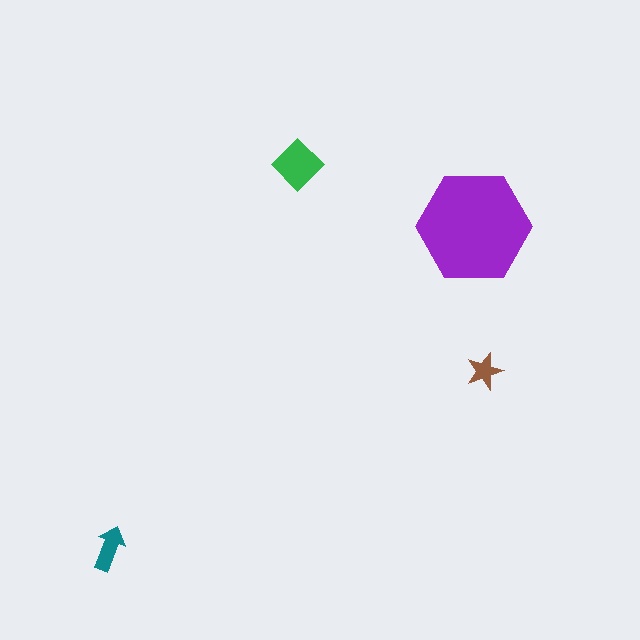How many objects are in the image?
There are 4 objects in the image.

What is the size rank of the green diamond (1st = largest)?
2nd.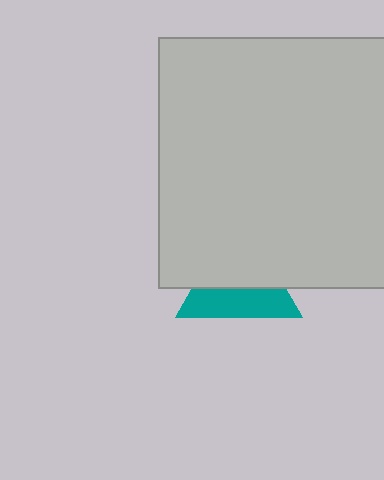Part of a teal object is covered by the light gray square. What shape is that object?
It is a triangle.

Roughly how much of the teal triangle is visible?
A small part of it is visible (roughly 44%).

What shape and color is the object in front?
The object in front is a light gray square.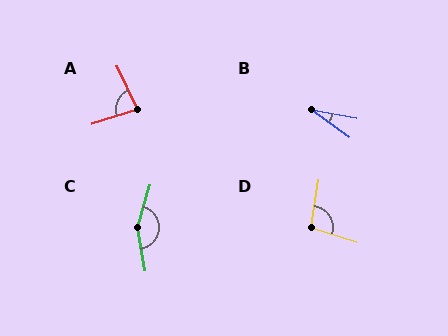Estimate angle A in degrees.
Approximately 83 degrees.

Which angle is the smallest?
B, at approximately 25 degrees.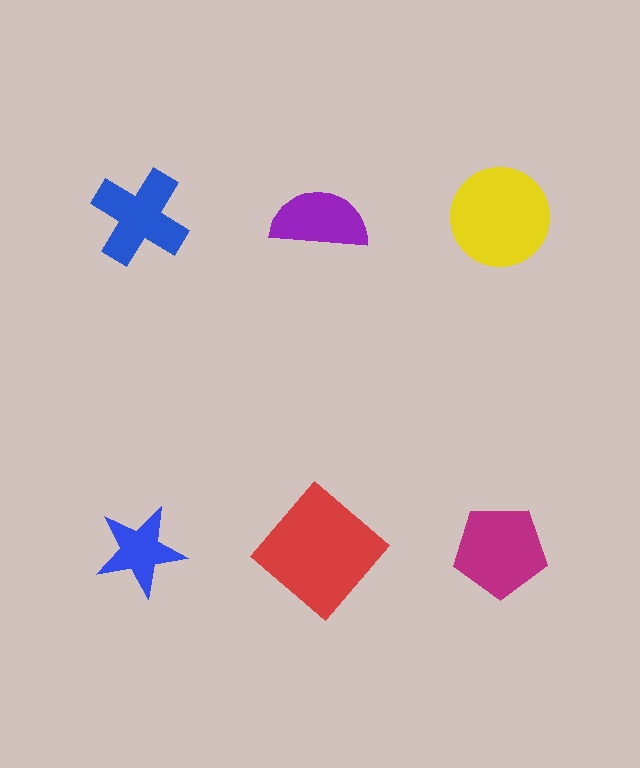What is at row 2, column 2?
A red diamond.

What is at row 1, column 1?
A blue cross.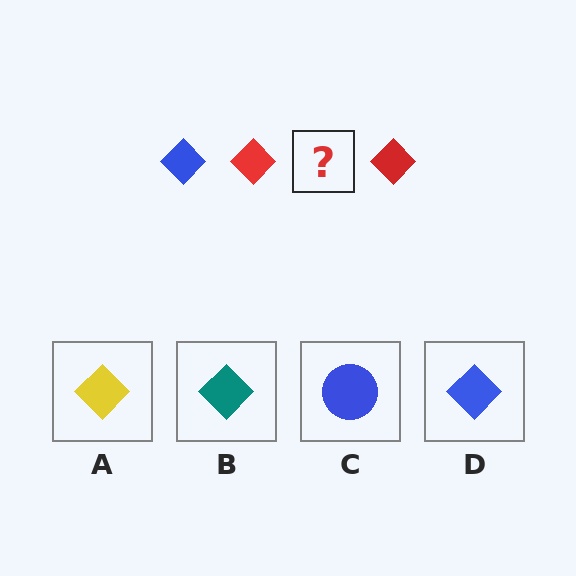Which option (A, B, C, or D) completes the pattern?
D.